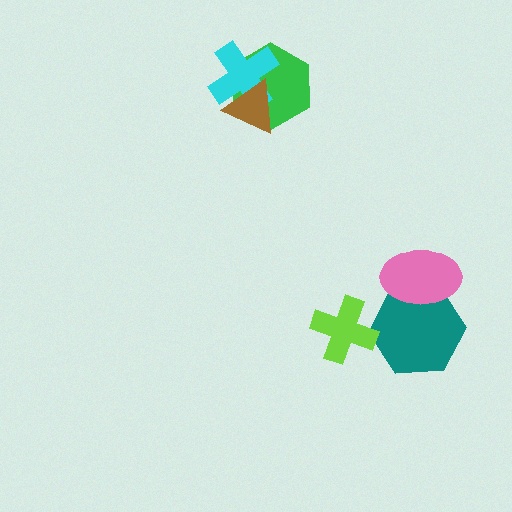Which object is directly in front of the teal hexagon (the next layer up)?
The pink ellipse is directly in front of the teal hexagon.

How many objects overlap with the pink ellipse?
1 object overlaps with the pink ellipse.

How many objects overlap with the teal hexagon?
2 objects overlap with the teal hexagon.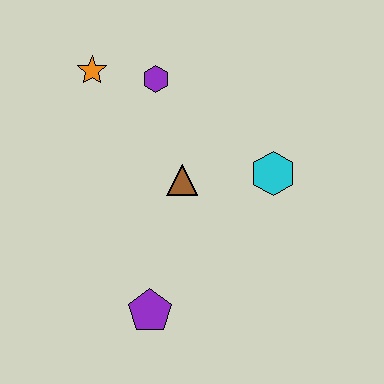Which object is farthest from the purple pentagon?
The orange star is farthest from the purple pentagon.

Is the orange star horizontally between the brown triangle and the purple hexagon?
No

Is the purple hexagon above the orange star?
No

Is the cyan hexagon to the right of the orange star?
Yes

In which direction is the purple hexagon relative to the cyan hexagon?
The purple hexagon is to the left of the cyan hexagon.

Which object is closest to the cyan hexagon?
The brown triangle is closest to the cyan hexagon.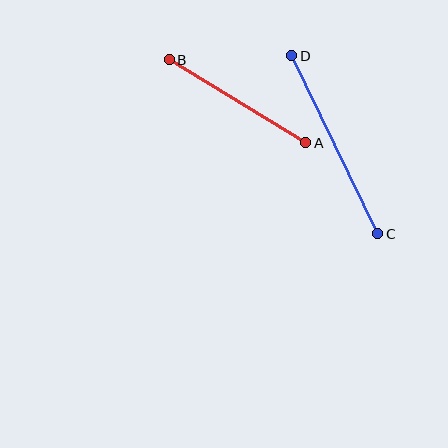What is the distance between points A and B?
The distance is approximately 160 pixels.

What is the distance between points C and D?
The distance is approximately 198 pixels.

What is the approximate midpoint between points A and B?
The midpoint is at approximately (237, 101) pixels.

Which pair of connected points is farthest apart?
Points C and D are farthest apart.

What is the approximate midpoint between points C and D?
The midpoint is at approximately (335, 145) pixels.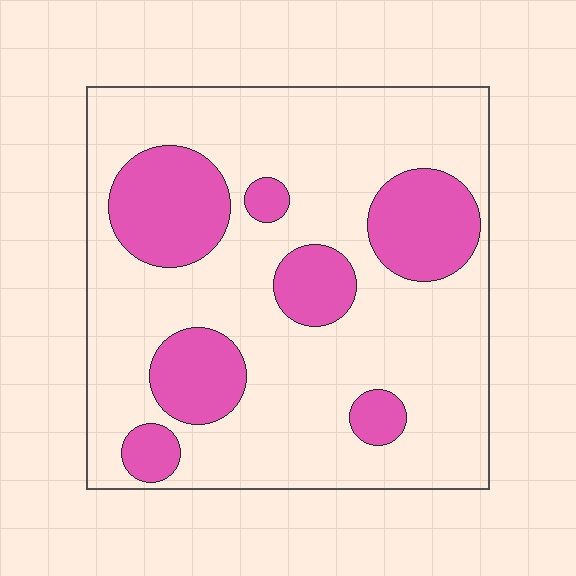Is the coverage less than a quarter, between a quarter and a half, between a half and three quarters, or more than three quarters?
Between a quarter and a half.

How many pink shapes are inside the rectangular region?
7.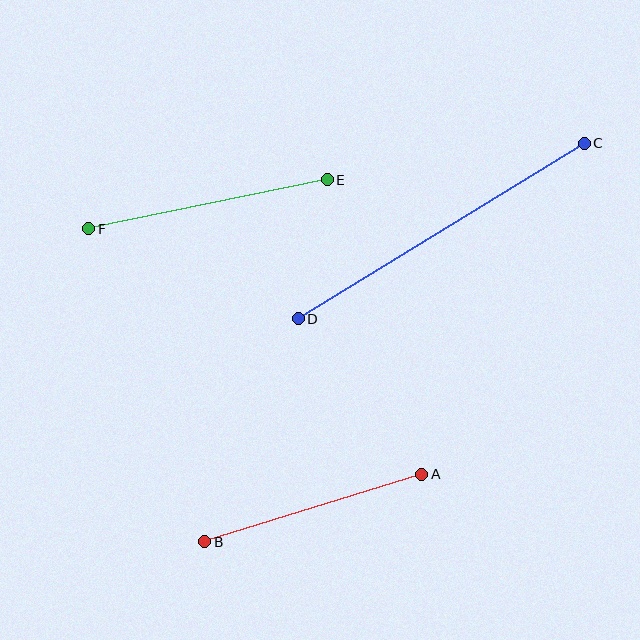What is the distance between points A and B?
The distance is approximately 227 pixels.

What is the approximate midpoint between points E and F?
The midpoint is at approximately (208, 204) pixels.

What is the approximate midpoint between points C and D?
The midpoint is at approximately (441, 231) pixels.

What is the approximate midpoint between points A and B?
The midpoint is at approximately (313, 508) pixels.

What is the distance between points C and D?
The distance is approximately 336 pixels.